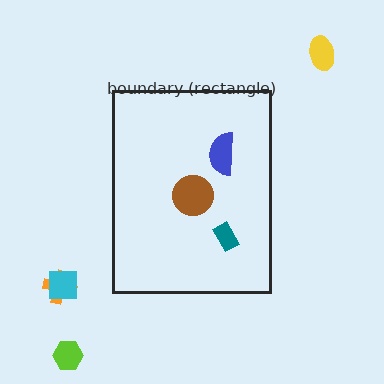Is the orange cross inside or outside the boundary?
Outside.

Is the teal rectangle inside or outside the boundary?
Inside.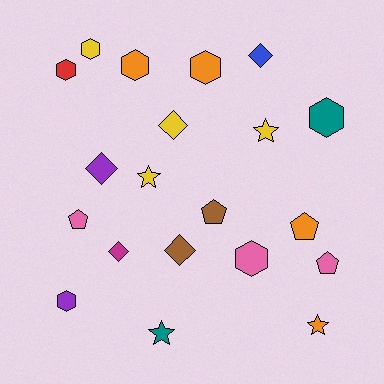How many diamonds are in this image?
There are 5 diamonds.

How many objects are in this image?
There are 20 objects.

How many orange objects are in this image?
There are 4 orange objects.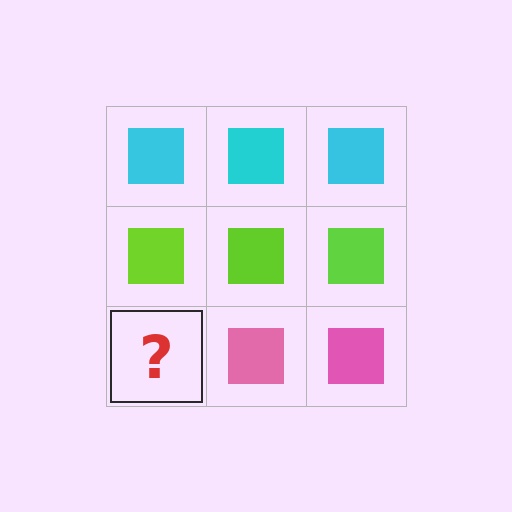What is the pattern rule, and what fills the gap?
The rule is that each row has a consistent color. The gap should be filled with a pink square.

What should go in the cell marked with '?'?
The missing cell should contain a pink square.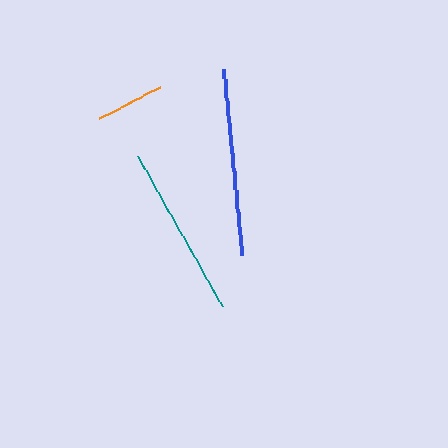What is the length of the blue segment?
The blue segment is approximately 187 pixels long.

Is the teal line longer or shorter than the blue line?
The blue line is longer than the teal line.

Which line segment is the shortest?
The orange line is the shortest at approximately 69 pixels.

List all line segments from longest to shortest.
From longest to shortest: blue, teal, orange.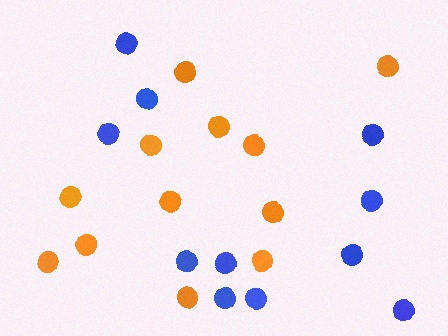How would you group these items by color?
There are 2 groups: one group of blue circles (11) and one group of orange circles (12).